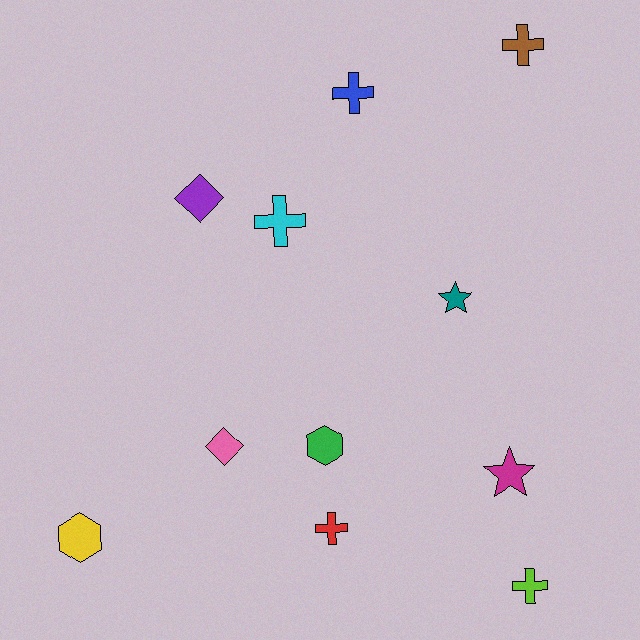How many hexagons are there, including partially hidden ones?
There are 2 hexagons.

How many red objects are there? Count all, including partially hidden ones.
There is 1 red object.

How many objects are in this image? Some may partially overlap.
There are 11 objects.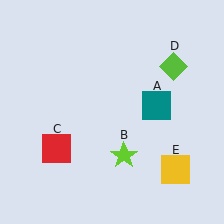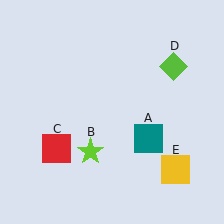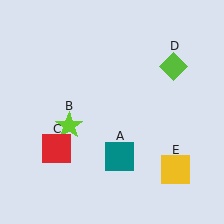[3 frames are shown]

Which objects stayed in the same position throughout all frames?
Red square (object C) and lime diamond (object D) and yellow square (object E) remained stationary.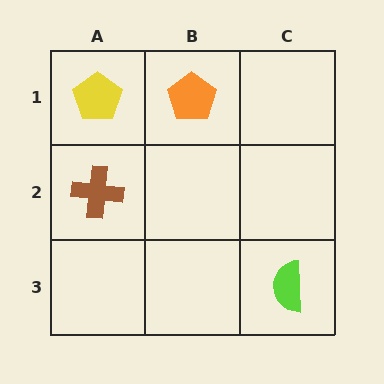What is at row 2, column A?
A brown cross.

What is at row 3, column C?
A lime semicircle.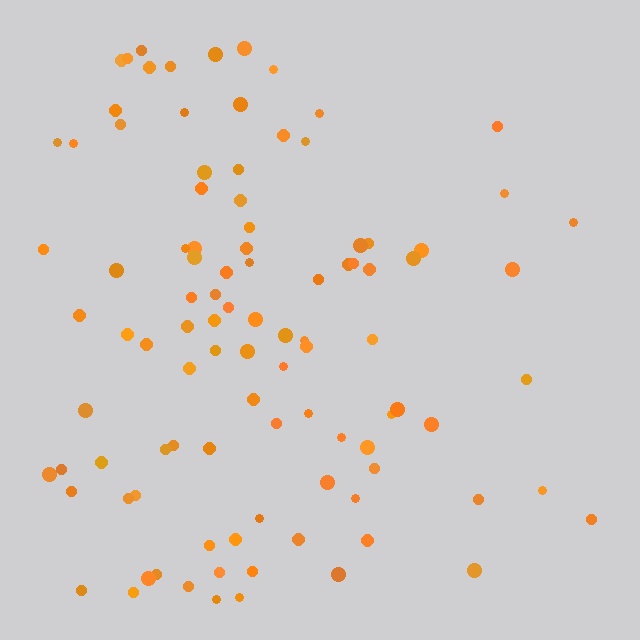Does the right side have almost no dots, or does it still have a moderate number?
Still a moderate number, just noticeably fewer than the left.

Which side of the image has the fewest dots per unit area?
The right.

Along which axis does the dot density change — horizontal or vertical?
Horizontal.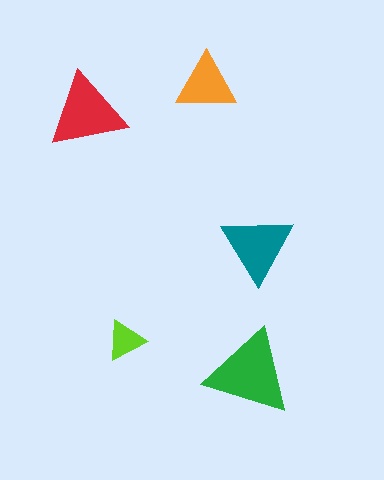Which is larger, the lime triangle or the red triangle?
The red one.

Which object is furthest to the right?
The teal triangle is rightmost.